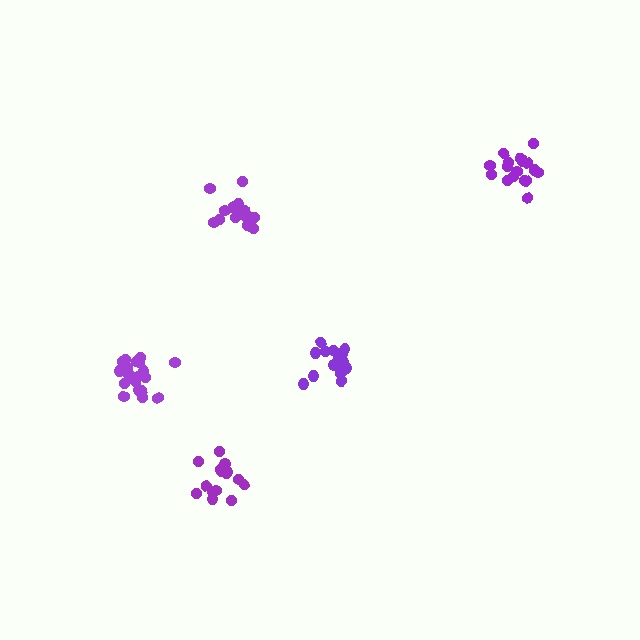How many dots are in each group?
Group 1: 15 dots, Group 2: 19 dots, Group 3: 17 dots, Group 4: 16 dots, Group 5: 21 dots (88 total).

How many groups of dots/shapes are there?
There are 5 groups.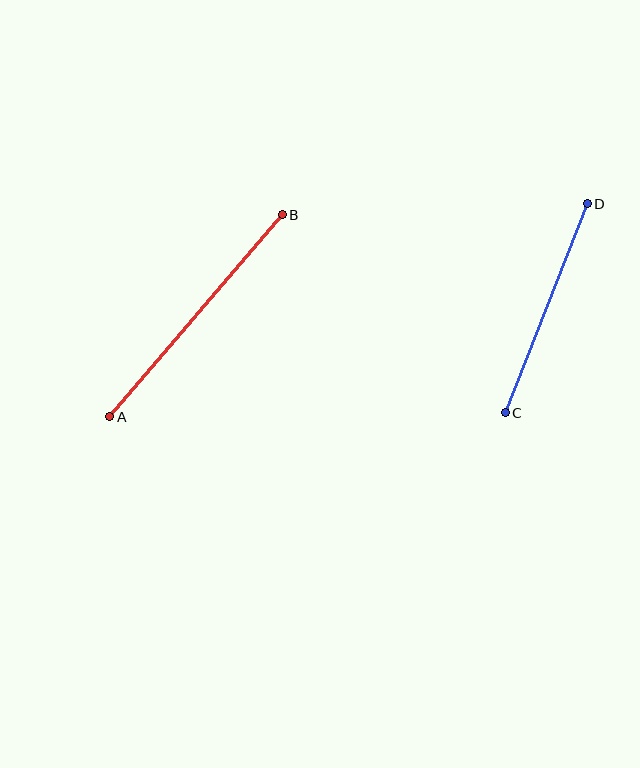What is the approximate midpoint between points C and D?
The midpoint is at approximately (546, 308) pixels.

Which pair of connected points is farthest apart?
Points A and B are farthest apart.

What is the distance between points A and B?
The distance is approximately 266 pixels.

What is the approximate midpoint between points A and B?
The midpoint is at approximately (196, 316) pixels.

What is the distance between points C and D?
The distance is approximately 224 pixels.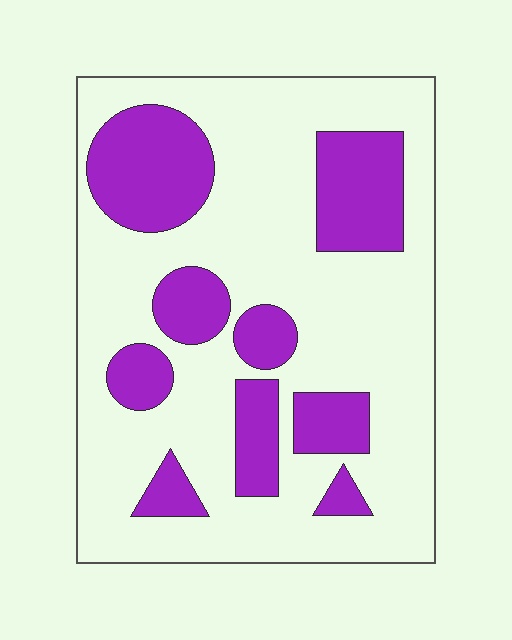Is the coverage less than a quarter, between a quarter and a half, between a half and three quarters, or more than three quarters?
Between a quarter and a half.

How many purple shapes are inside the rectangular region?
9.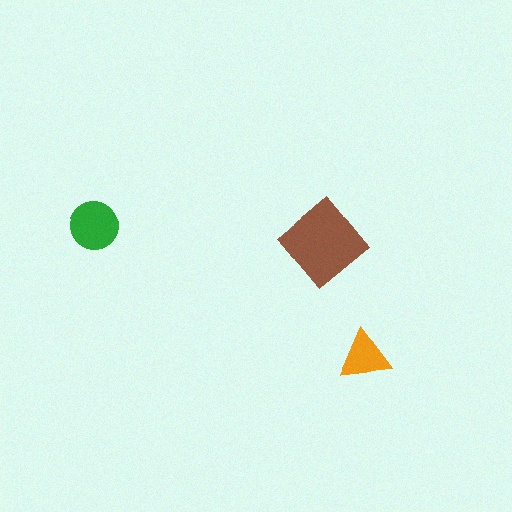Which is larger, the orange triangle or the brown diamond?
The brown diamond.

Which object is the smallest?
The orange triangle.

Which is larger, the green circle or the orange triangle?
The green circle.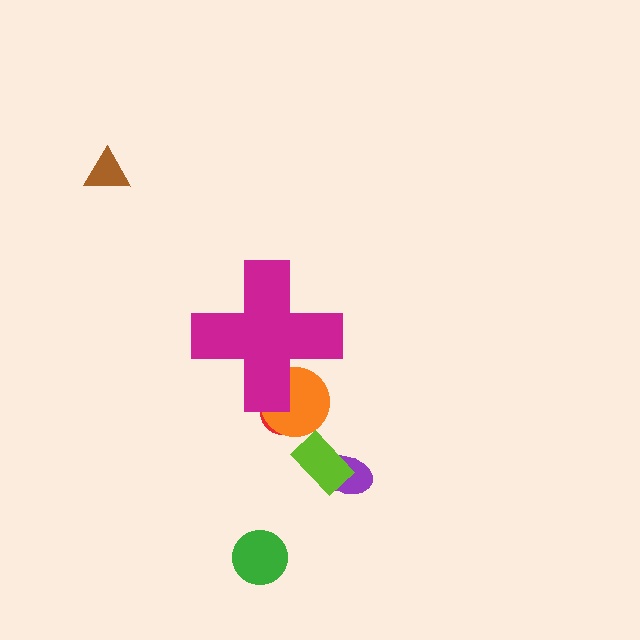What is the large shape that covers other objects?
A magenta cross.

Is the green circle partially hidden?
No, the green circle is fully visible.